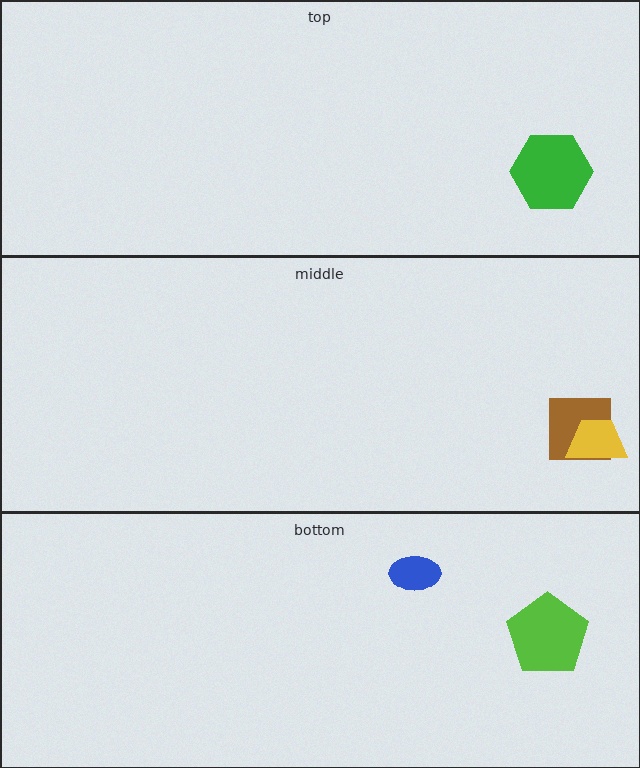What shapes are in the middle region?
The brown square, the yellow trapezoid.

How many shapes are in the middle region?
2.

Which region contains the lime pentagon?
The bottom region.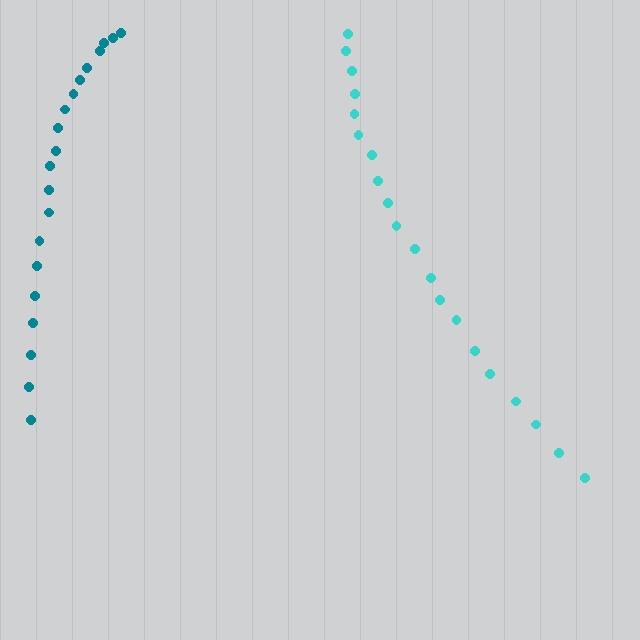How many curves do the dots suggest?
There are 2 distinct paths.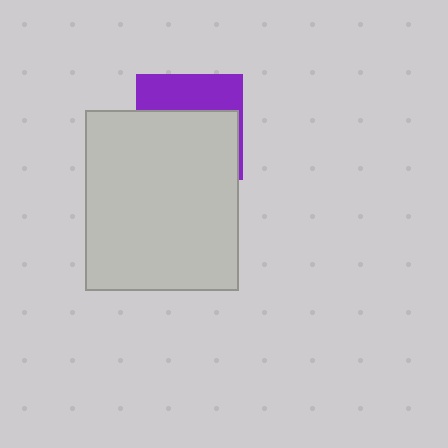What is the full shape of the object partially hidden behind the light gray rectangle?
The partially hidden object is a purple square.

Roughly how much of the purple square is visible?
A small part of it is visible (roughly 36%).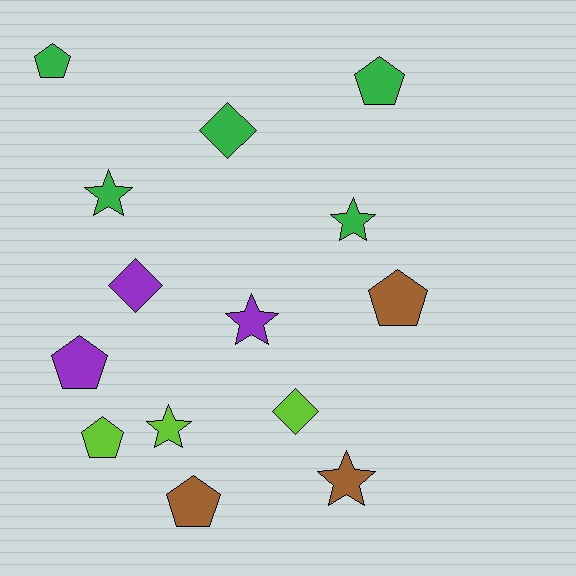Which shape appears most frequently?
Pentagon, with 6 objects.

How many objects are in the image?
There are 14 objects.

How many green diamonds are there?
There is 1 green diamond.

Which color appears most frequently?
Green, with 5 objects.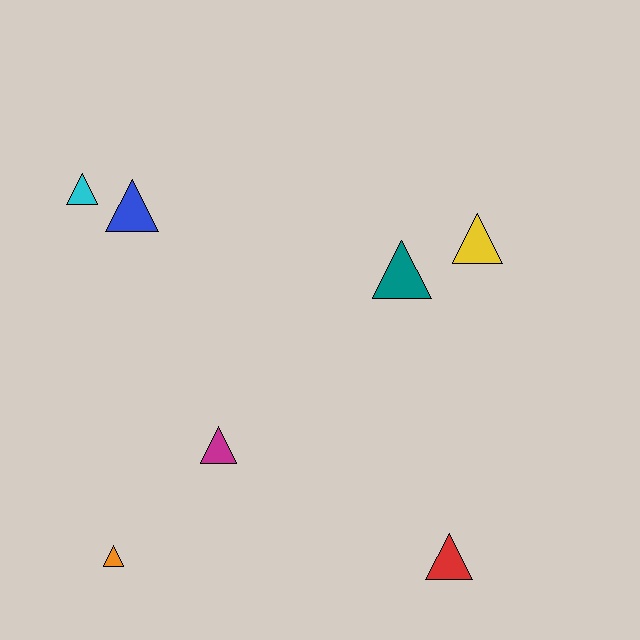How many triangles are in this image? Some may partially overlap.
There are 7 triangles.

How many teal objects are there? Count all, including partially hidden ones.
There is 1 teal object.